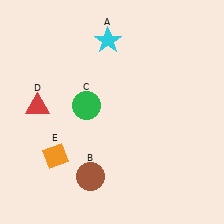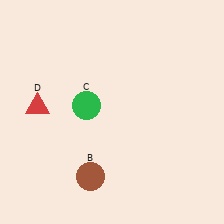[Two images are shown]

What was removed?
The cyan star (A), the orange diamond (E) were removed in Image 2.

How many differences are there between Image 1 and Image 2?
There are 2 differences between the two images.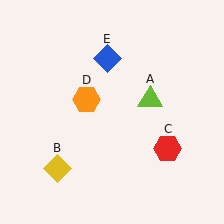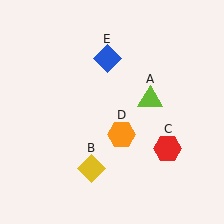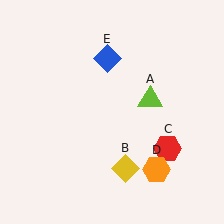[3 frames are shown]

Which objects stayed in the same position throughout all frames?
Lime triangle (object A) and red hexagon (object C) and blue diamond (object E) remained stationary.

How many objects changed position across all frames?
2 objects changed position: yellow diamond (object B), orange hexagon (object D).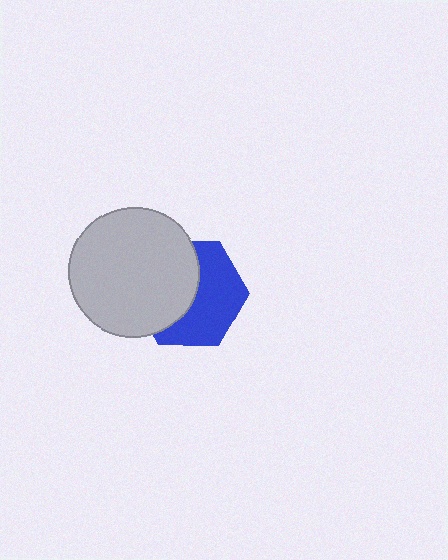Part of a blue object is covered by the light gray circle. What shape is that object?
It is a hexagon.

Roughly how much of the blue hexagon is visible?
About half of it is visible (roughly 52%).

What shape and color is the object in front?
The object in front is a light gray circle.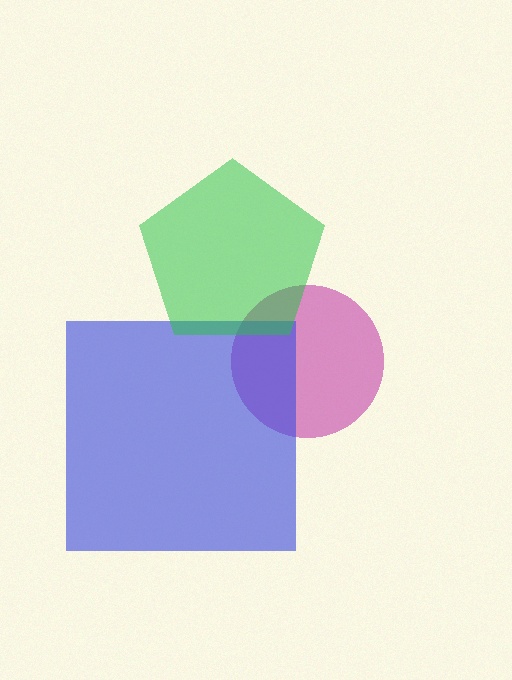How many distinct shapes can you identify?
There are 3 distinct shapes: a magenta circle, a blue square, a green pentagon.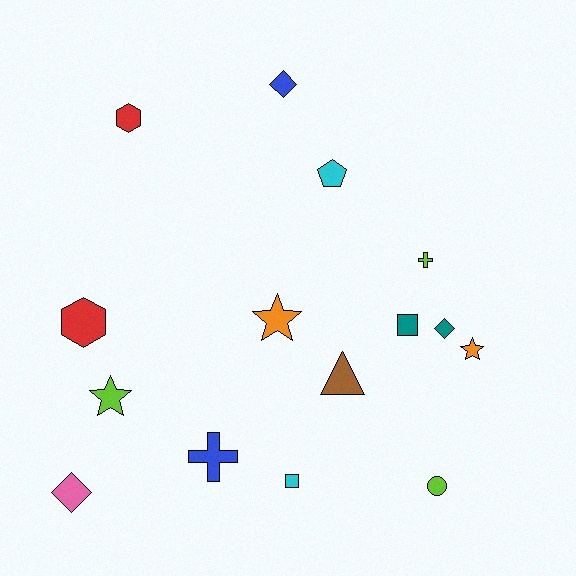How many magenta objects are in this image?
There are no magenta objects.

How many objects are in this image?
There are 15 objects.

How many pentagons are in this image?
There is 1 pentagon.